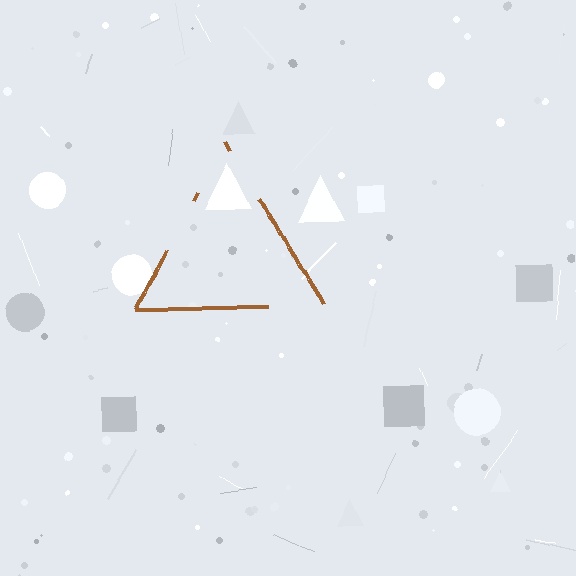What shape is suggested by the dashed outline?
The dashed outline suggests a triangle.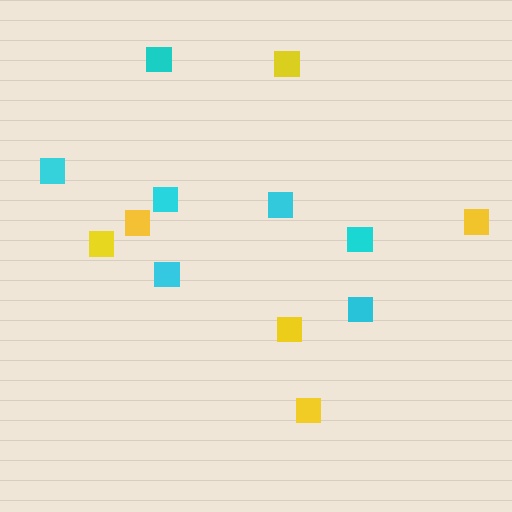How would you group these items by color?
There are 2 groups: one group of yellow squares (6) and one group of cyan squares (7).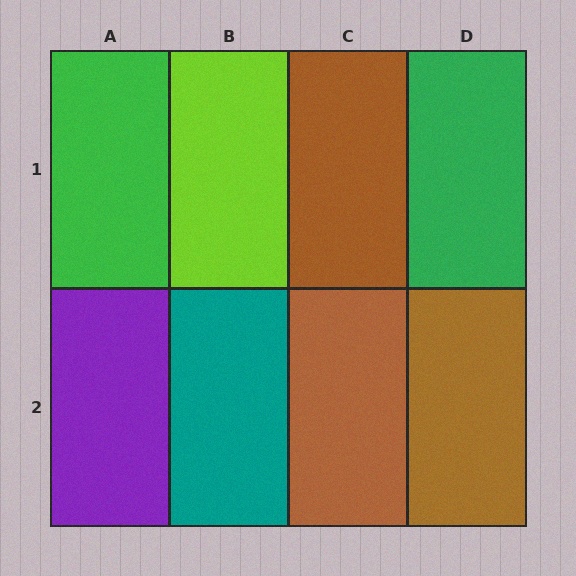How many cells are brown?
3 cells are brown.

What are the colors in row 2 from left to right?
Purple, teal, brown, brown.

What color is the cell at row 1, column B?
Lime.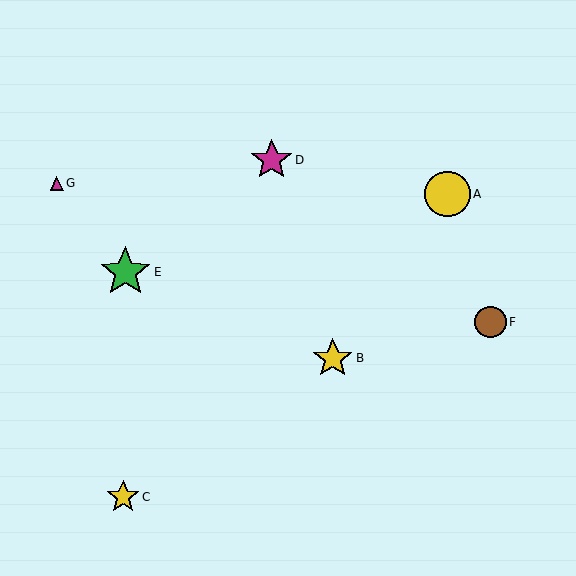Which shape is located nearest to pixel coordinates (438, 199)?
The yellow circle (labeled A) at (448, 194) is nearest to that location.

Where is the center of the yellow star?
The center of the yellow star is at (333, 358).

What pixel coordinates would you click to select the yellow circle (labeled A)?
Click at (448, 194) to select the yellow circle A.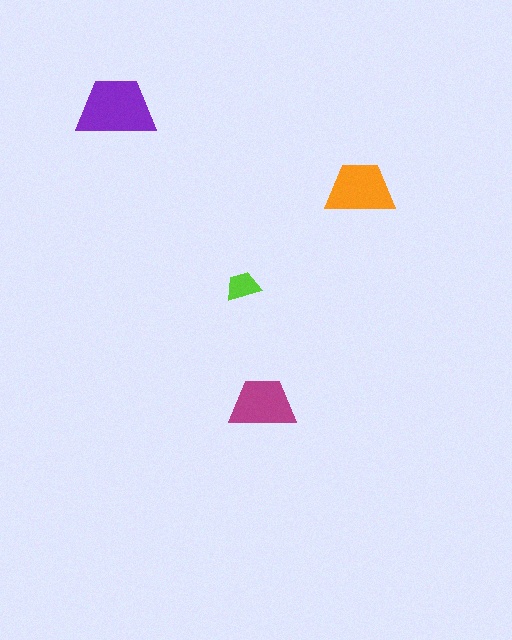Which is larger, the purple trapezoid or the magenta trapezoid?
The purple one.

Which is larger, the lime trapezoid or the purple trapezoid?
The purple one.